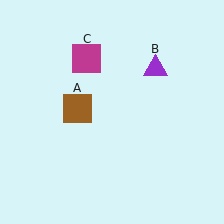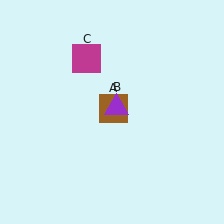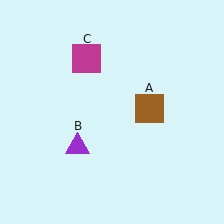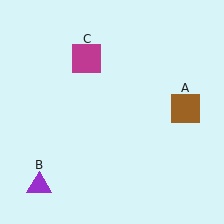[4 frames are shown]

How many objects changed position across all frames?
2 objects changed position: brown square (object A), purple triangle (object B).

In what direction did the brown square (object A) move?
The brown square (object A) moved right.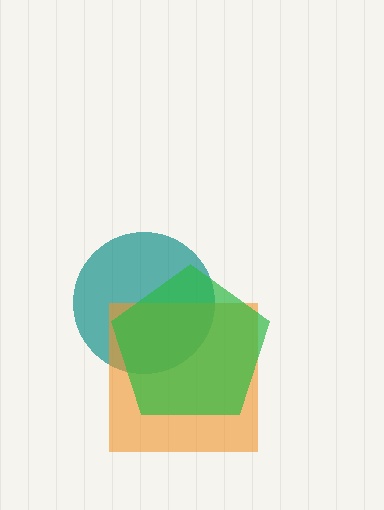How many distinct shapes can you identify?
There are 3 distinct shapes: a teal circle, an orange square, a green pentagon.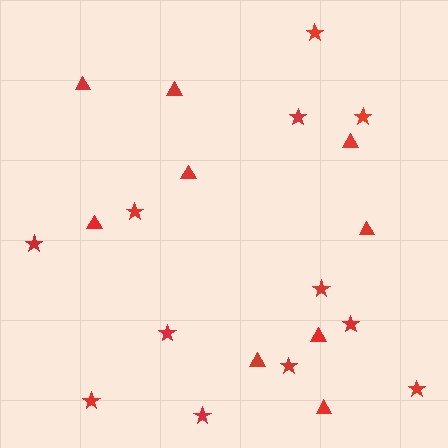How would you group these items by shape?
There are 2 groups: one group of stars (12) and one group of triangles (9).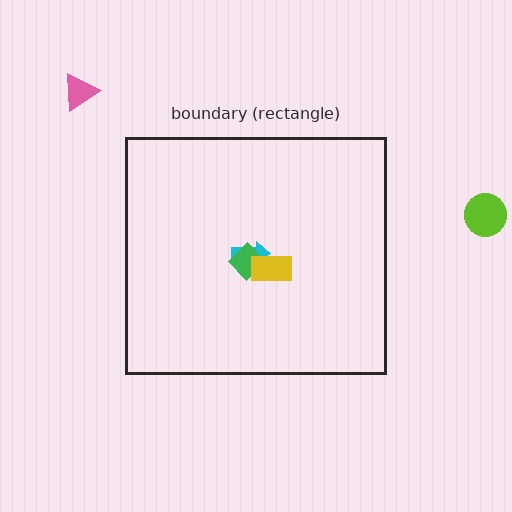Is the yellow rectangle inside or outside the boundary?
Inside.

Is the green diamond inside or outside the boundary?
Inside.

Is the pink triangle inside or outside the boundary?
Outside.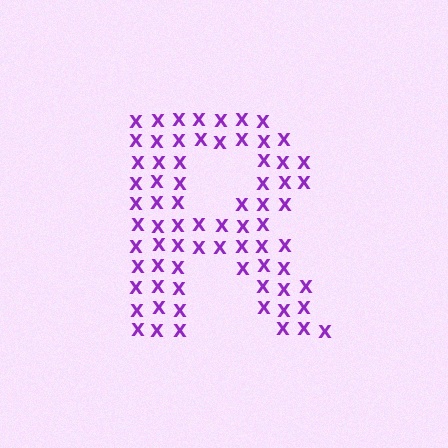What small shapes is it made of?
It is made of small letter X's.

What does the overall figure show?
The overall figure shows the letter R.